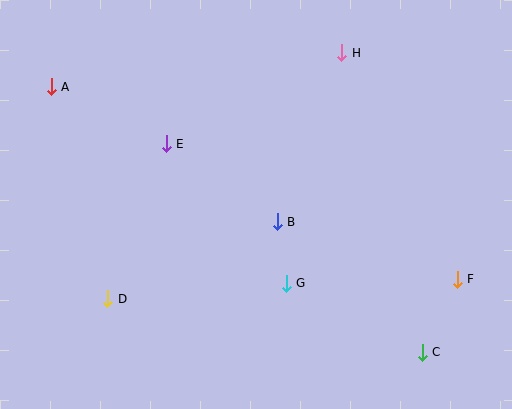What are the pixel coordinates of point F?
Point F is at (457, 279).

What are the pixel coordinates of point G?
Point G is at (286, 283).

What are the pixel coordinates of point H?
Point H is at (342, 53).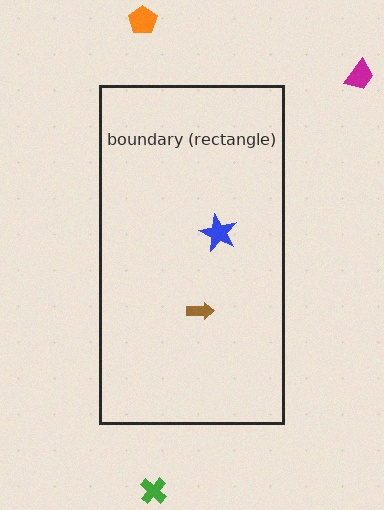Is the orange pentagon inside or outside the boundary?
Outside.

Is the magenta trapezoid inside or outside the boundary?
Outside.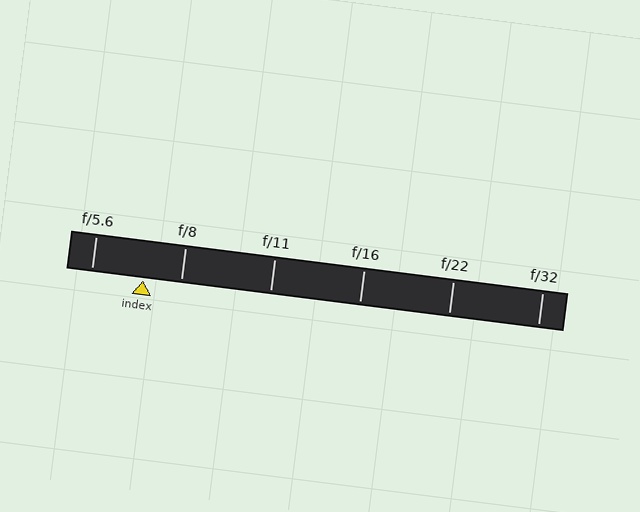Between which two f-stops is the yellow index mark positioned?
The index mark is between f/5.6 and f/8.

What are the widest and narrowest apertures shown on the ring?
The widest aperture shown is f/5.6 and the narrowest is f/32.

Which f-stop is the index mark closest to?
The index mark is closest to f/8.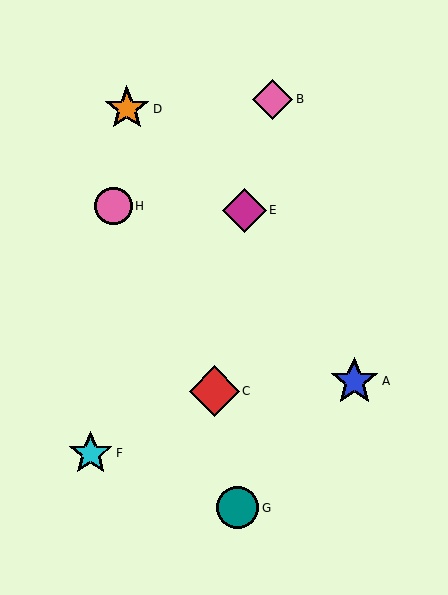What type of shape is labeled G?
Shape G is a teal circle.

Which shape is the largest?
The red diamond (labeled C) is the largest.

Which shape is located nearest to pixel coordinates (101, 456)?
The cyan star (labeled F) at (91, 453) is nearest to that location.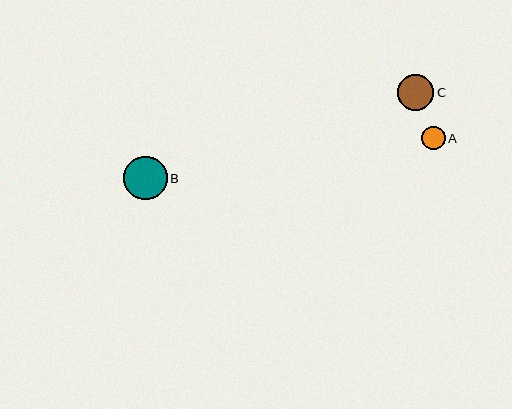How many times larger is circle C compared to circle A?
Circle C is approximately 1.5 times the size of circle A.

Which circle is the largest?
Circle B is the largest with a size of approximately 43 pixels.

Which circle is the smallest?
Circle A is the smallest with a size of approximately 23 pixels.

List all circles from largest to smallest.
From largest to smallest: B, C, A.